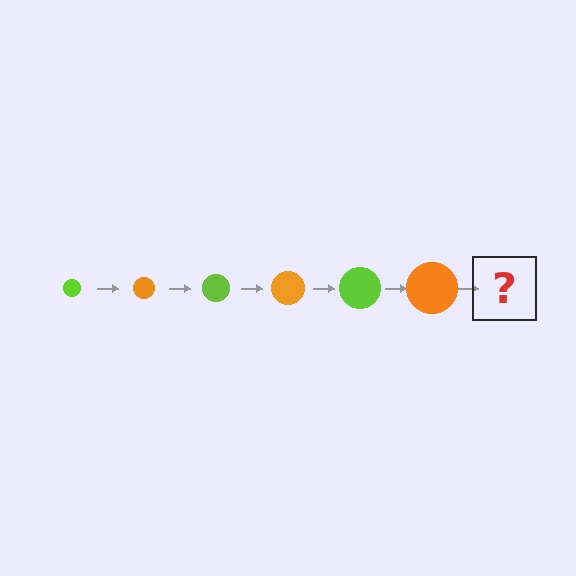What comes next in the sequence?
The next element should be a lime circle, larger than the previous one.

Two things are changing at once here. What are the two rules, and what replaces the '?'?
The two rules are that the circle grows larger each step and the color cycles through lime and orange. The '?' should be a lime circle, larger than the previous one.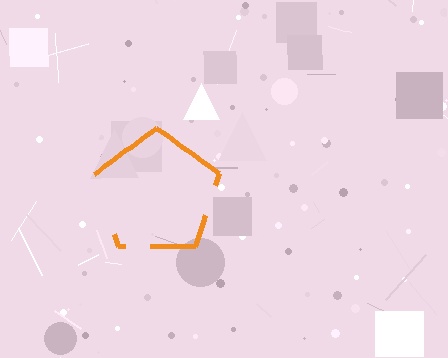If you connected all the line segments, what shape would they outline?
They would outline a pentagon.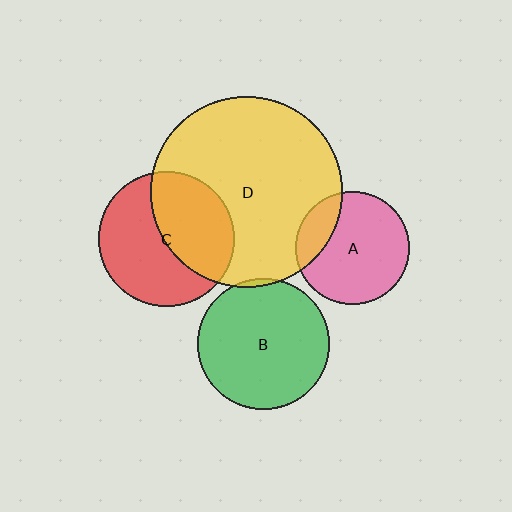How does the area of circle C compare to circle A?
Approximately 1.4 times.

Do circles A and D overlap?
Yes.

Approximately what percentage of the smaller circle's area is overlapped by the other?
Approximately 20%.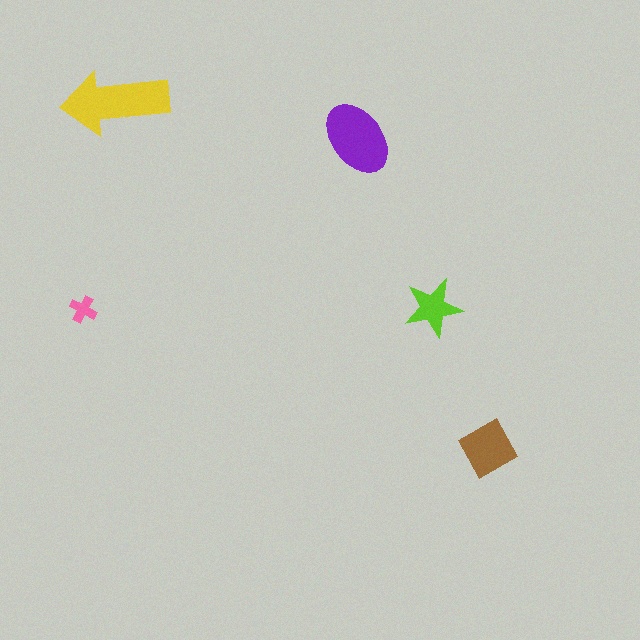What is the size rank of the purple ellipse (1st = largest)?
2nd.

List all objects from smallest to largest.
The pink cross, the lime star, the brown square, the purple ellipse, the yellow arrow.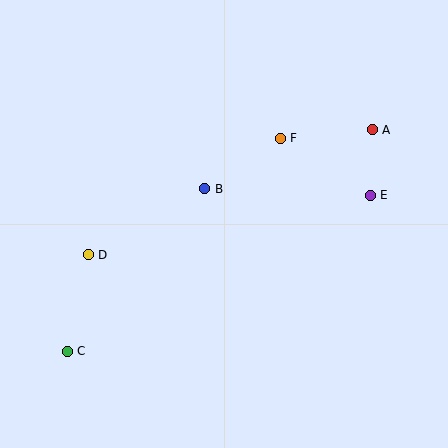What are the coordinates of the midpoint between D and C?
The midpoint between D and C is at (78, 303).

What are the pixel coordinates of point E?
Point E is at (370, 195).